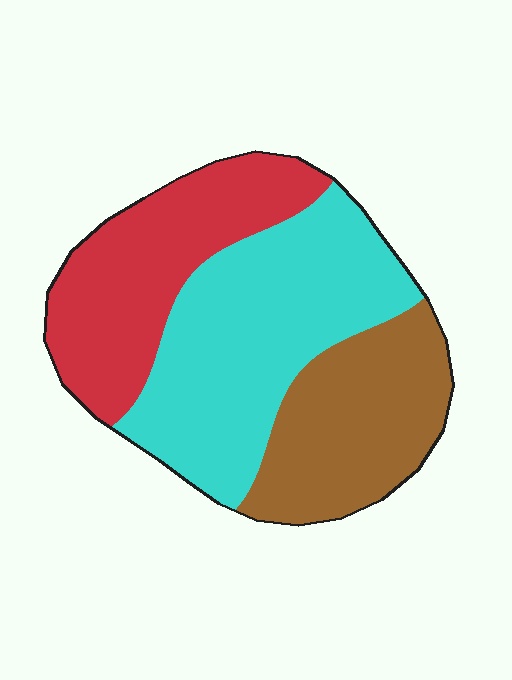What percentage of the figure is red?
Red covers around 30% of the figure.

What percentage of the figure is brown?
Brown takes up about one quarter (1/4) of the figure.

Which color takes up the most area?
Cyan, at roughly 40%.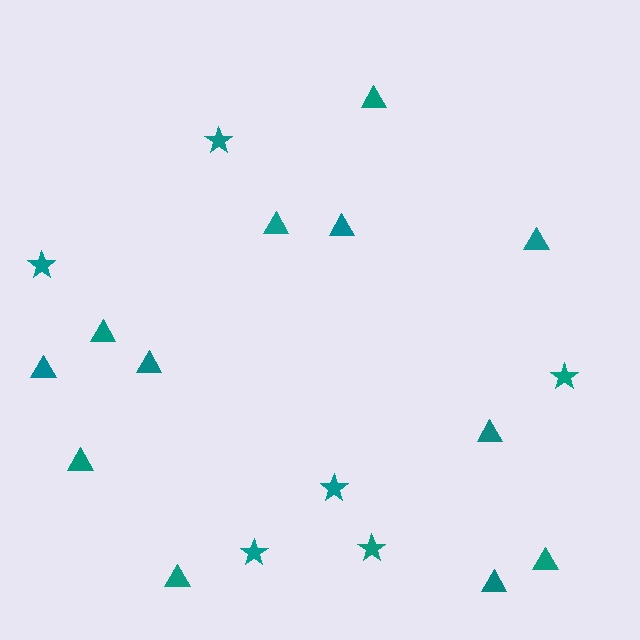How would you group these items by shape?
There are 2 groups: one group of triangles (12) and one group of stars (6).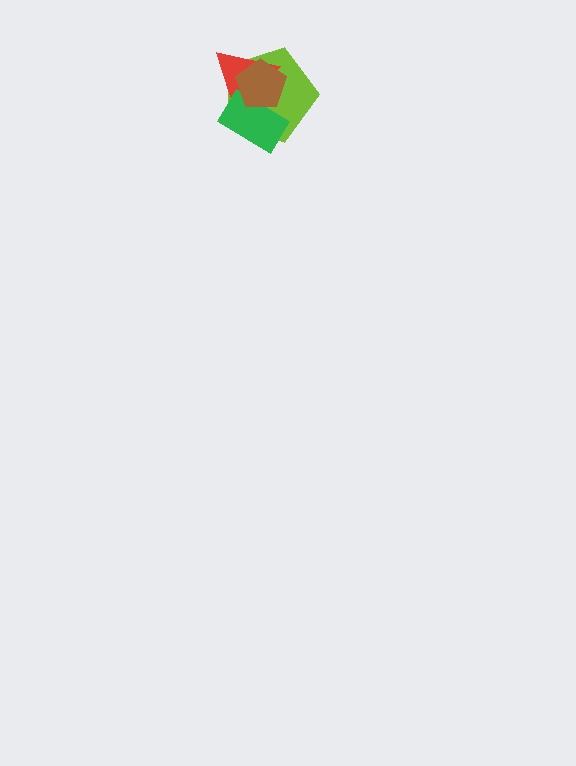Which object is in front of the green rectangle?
The brown pentagon is in front of the green rectangle.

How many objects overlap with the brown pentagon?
3 objects overlap with the brown pentagon.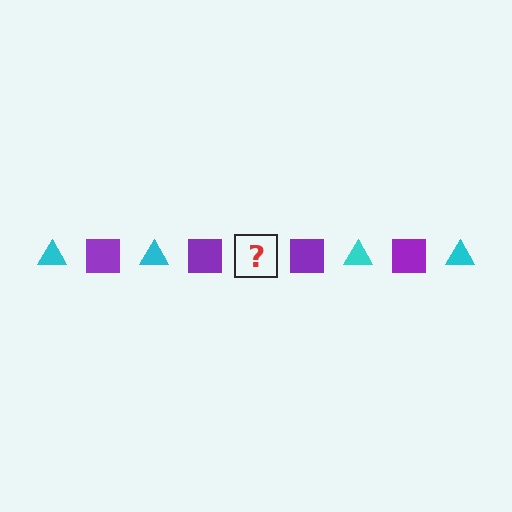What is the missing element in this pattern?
The missing element is a cyan triangle.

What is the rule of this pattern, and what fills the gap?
The rule is that the pattern alternates between cyan triangle and purple square. The gap should be filled with a cyan triangle.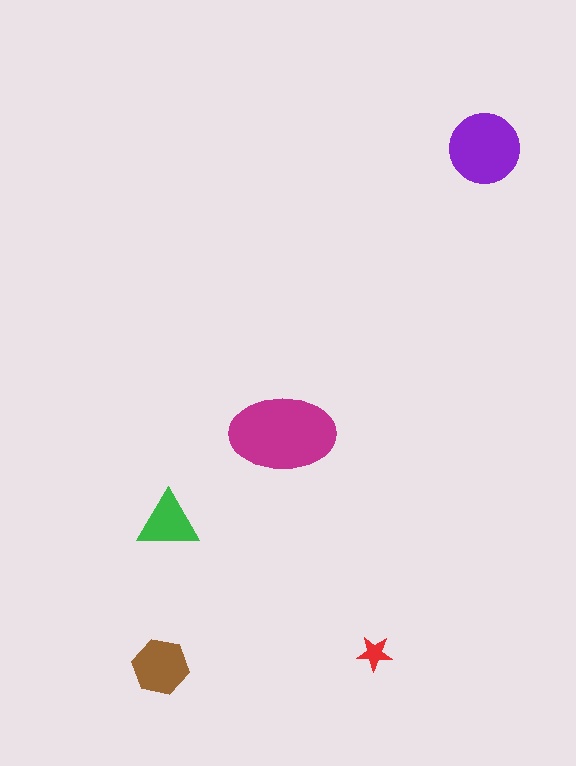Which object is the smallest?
The red star.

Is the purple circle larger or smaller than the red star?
Larger.